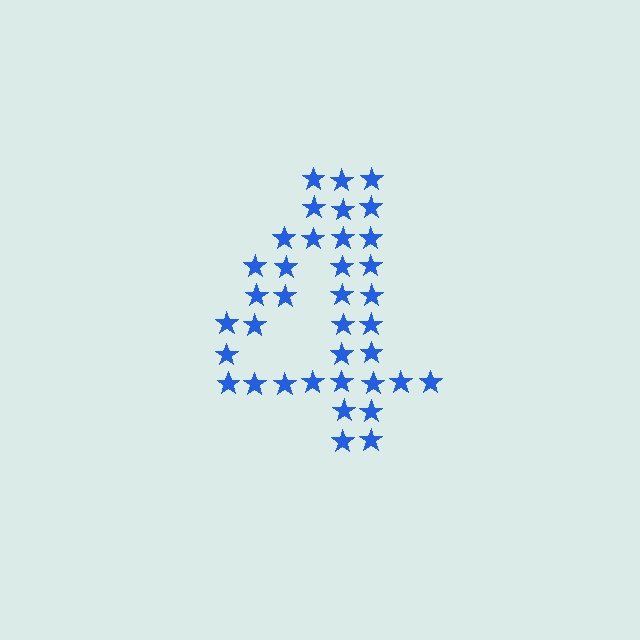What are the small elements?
The small elements are stars.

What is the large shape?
The large shape is the digit 4.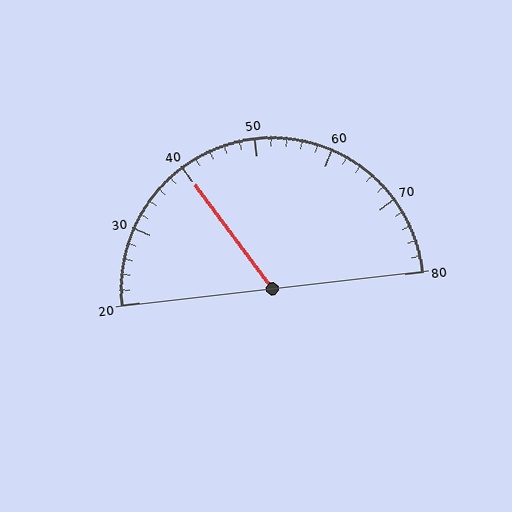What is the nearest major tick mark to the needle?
The nearest major tick mark is 40.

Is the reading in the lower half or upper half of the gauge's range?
The reading is in the lower half of the range (20 to 80).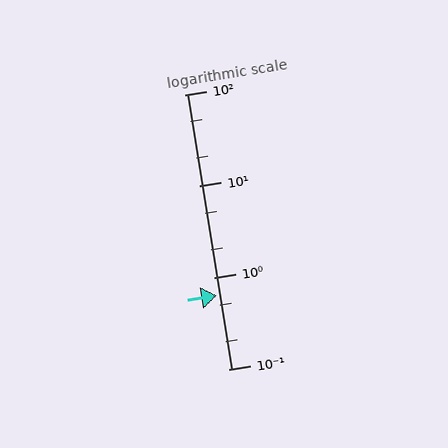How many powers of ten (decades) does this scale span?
The scale spans 3 decades, from 0.1 to 100.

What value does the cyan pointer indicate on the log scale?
The pointer indicates approximately 0.63.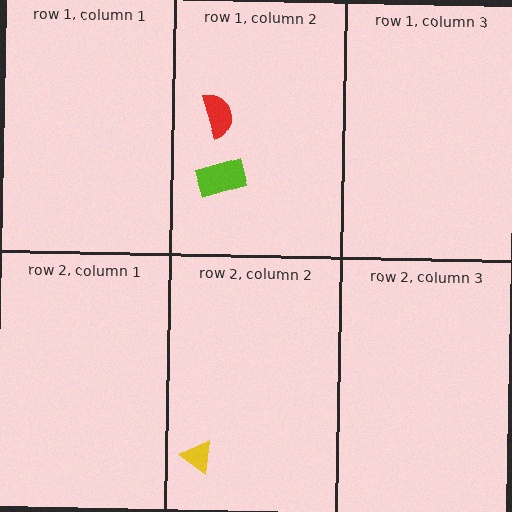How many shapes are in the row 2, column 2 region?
1.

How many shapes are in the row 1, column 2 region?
2.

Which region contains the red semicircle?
The row 1, column 2 region.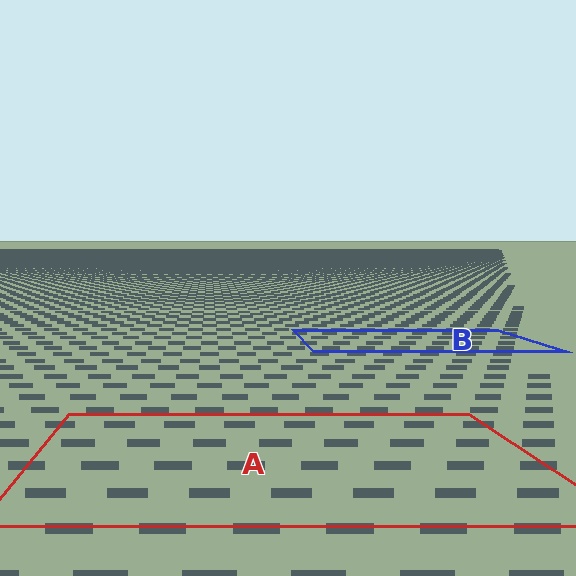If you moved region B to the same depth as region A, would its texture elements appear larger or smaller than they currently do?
They would appear larger. At a closer depth, the same texture elements are projected at a bigger on-screen size.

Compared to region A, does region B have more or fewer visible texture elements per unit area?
Region B has more texture elements per unit area — they are packed more densely because it is farther away.